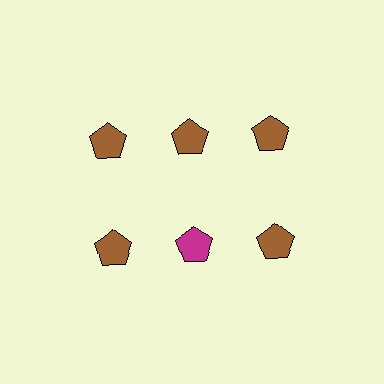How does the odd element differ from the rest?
It has a different color: magenta instead of brown.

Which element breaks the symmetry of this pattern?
The magenta pentagon in the second row, second from left column breaks the symmetry. All other shapes are brown pentagons.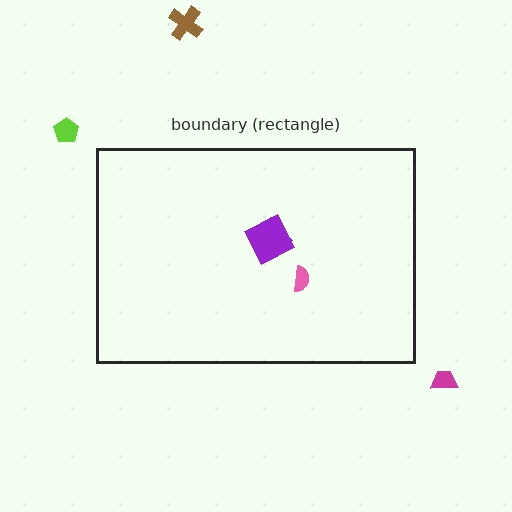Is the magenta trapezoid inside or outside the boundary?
Outside.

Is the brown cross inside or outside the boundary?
Outside.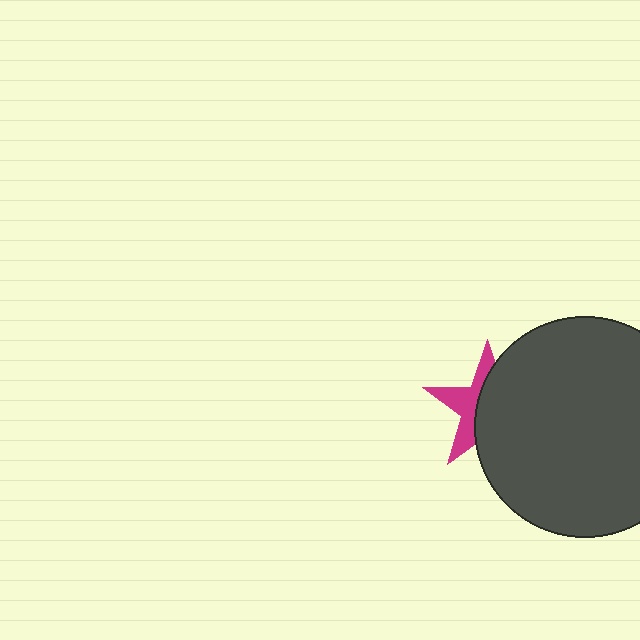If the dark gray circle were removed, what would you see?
You would see the complete magenta star.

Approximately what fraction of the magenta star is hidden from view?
Roughly 60% of the magenta star is hidden behind the dark gray circle.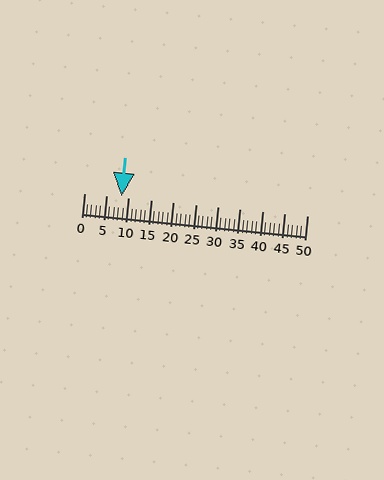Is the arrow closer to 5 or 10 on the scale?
The arrow is closer to 10.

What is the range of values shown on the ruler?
The ruler shows values from 0 to 50.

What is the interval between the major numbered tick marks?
The major tick marks are spaced 5 units apart.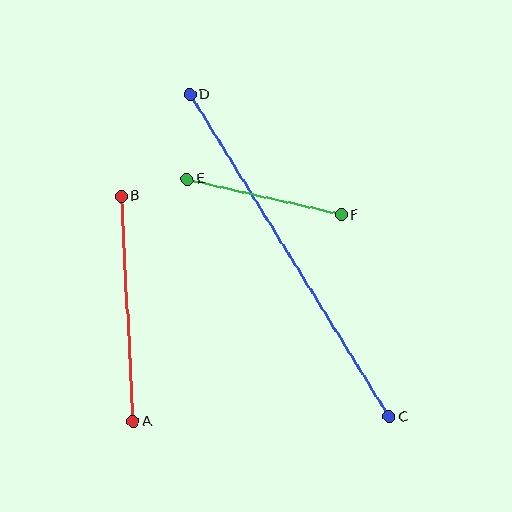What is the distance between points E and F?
The distance is approximately 158 pixels.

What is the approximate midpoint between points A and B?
The midpoint is at approximately (127, 309) pixels.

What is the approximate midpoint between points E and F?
The midpoint is at approximately (264, 197) pixels.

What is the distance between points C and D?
The distance is approximately 379 pixels.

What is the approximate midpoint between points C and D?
The midpoint is at approximately (289, 256) pixels.